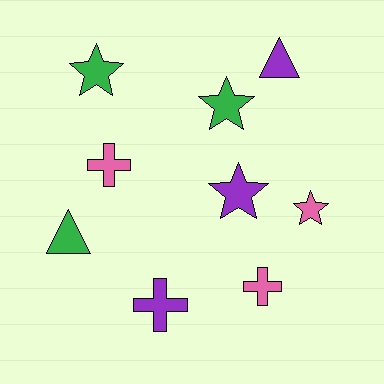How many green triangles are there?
There is 1 green triangle.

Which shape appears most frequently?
Star, with 4 objects.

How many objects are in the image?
There are 9 objects.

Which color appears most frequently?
Pink, with 3 objects.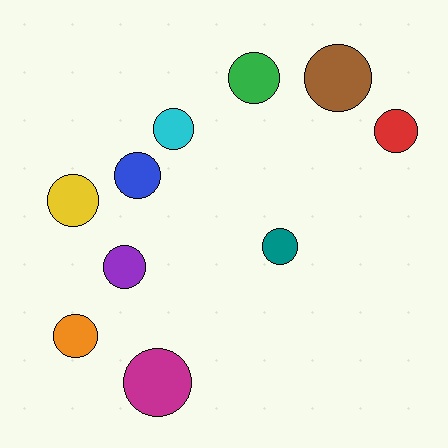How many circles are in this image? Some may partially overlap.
There are 10 circles.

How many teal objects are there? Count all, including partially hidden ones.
There is 1 teal object.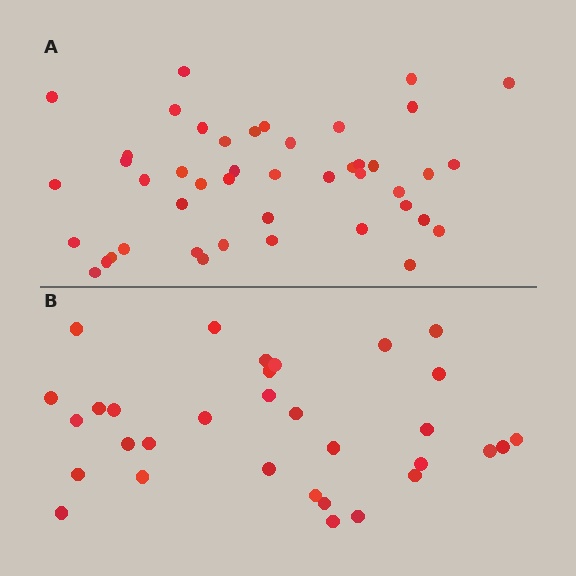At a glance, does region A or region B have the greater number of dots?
Region A (the top region) has more dots.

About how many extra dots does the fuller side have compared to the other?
Region A has approximately 15 more dots than region B.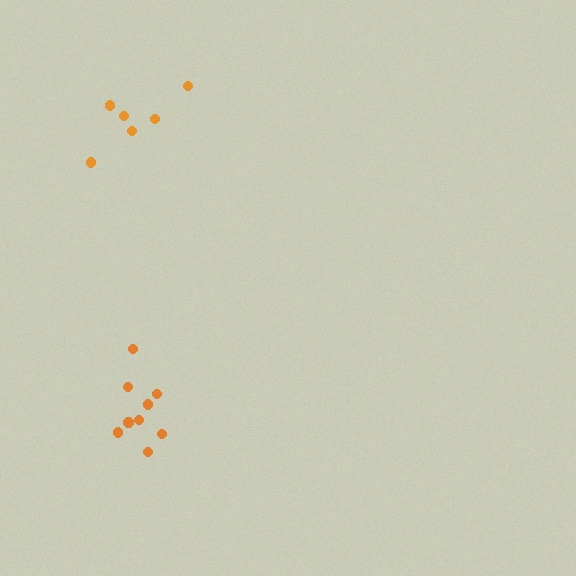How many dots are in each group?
Group 1: 9 dots, Group 2: 6 dots (15 total).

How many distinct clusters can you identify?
There are 2 distinct clusters.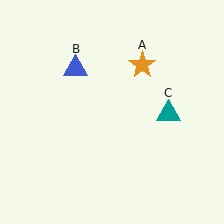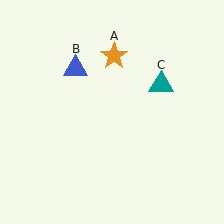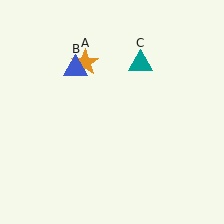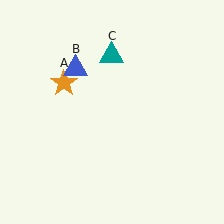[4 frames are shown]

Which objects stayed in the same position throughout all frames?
Blue triangle (object B) remained stationary.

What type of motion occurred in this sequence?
The orange star (object A), teal triangle (object C) rotated counterclockwise around the center of the scene.